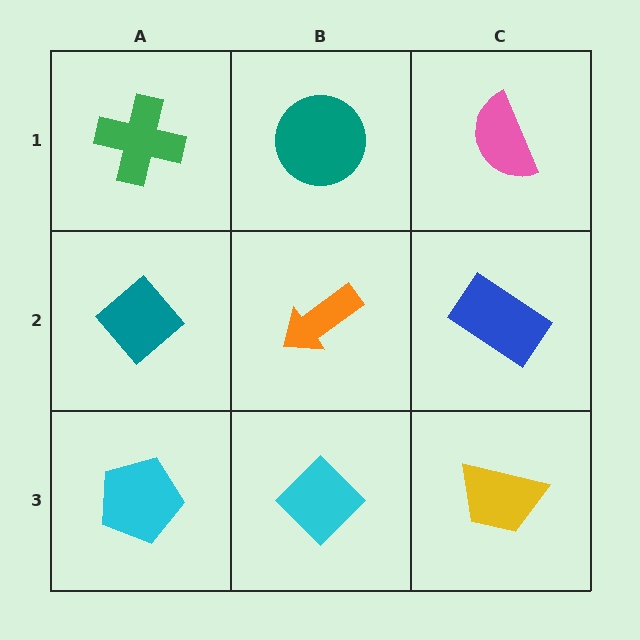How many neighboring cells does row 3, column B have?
3.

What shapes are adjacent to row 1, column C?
A blue rectangle (row 2, column C), a teal circle (row 1, column B).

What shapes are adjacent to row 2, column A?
A green cross (row 1, column A), a cyan pentagon (row 3, column A), an orange arrow (row 2, column B).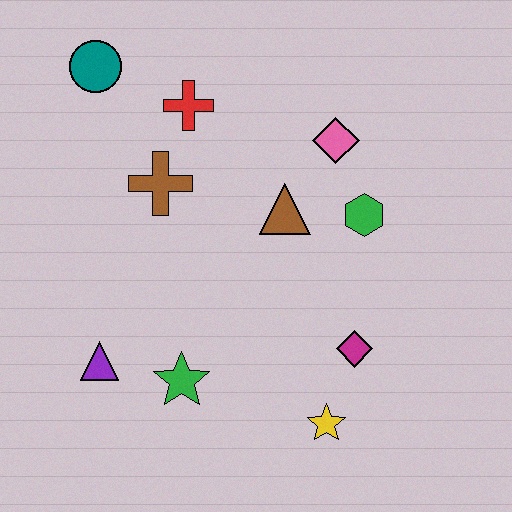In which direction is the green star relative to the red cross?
The green star is below the red cross.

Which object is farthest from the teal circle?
The yellow star is farthest from the teal circle.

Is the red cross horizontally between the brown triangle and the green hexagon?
No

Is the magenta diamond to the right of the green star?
Yes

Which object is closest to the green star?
The purple triangle is closest to the green star.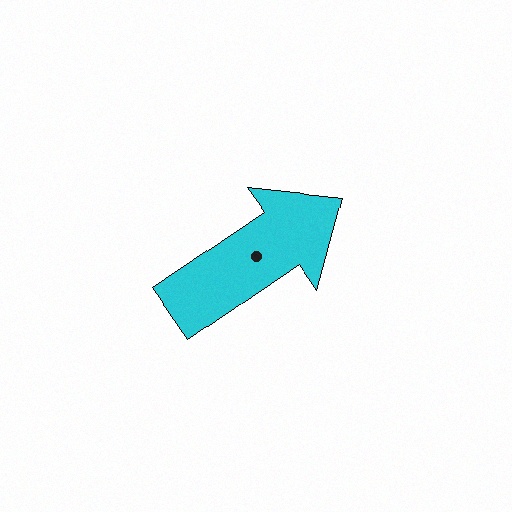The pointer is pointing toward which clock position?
Roughly 2 o'clock.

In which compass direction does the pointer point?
Northeast.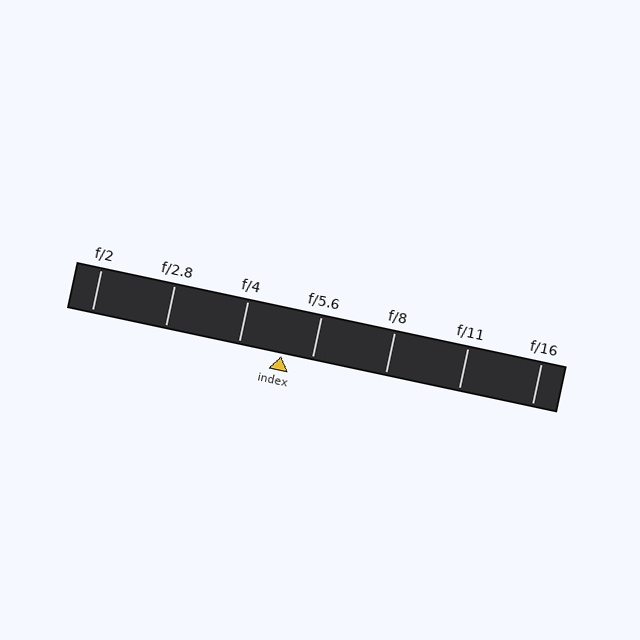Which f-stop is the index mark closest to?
The index mark is closest to f/5.6.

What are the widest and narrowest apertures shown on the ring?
The widest aperture shown is f/2 and the narrowest is f/16.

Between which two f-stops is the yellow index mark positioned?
The index mark is between f/4 and f/5.6.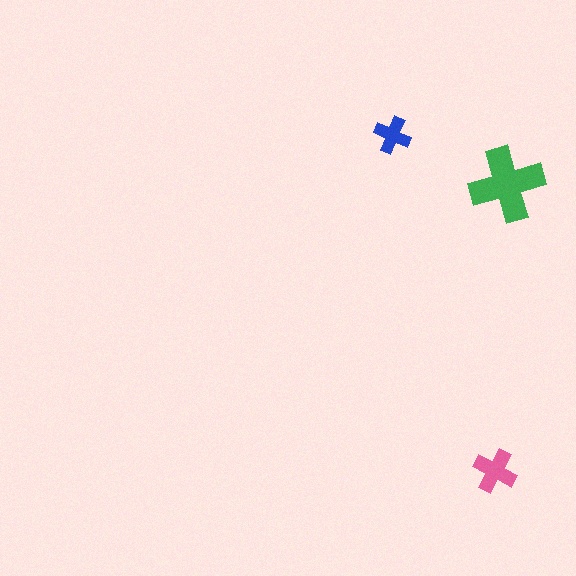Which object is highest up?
The blue cross is topmost.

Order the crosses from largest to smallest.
the green one, the pink one, the blue one.